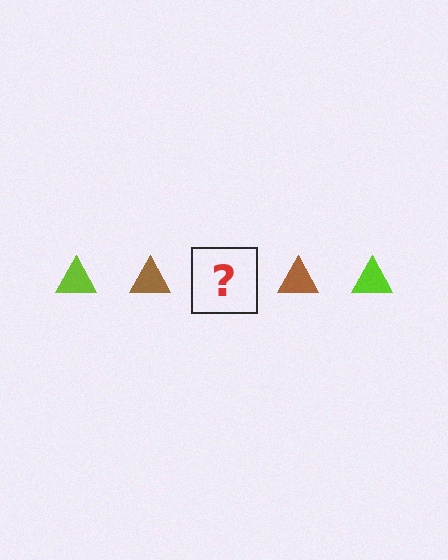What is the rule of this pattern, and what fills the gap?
The rule is that the pattern cycles through lime, brown triangles. The gap should be filled with a lime triangle.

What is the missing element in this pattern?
The missing element is a lime triangle.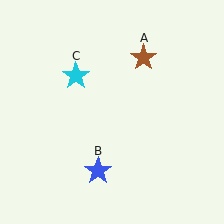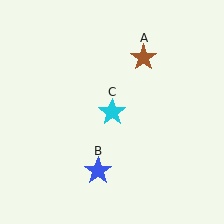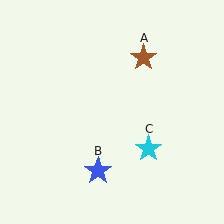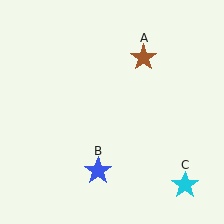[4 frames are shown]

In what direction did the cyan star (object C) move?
The cyan star (object C) moved down and to the right.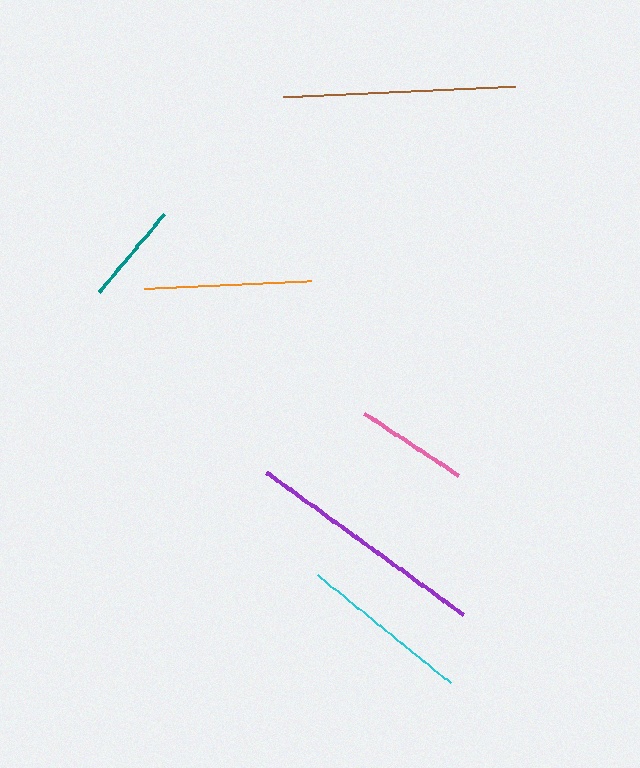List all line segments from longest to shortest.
From longest to shortest: purple, brown, cyan, orange, pink, teal.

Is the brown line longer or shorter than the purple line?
The purple line is longer than the brown line.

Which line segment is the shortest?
The teal line is the shortest at approximately 102 pixels.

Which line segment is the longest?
The purple line is the longest at approximately 242 pixels.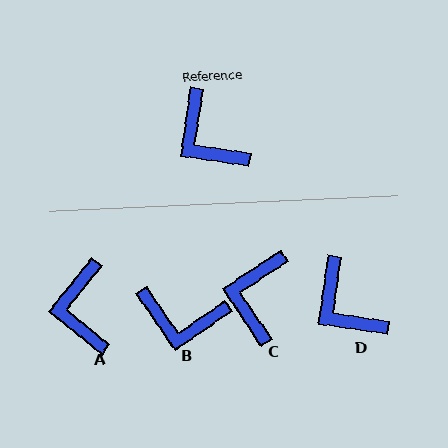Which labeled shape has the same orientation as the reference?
D.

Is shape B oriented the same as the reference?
No, it is off by about 42 degrees.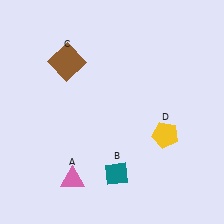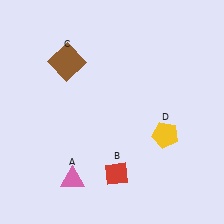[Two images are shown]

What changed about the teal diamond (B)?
In Image 1, B is teal. In Image 2, it changed to red.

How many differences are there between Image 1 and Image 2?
There is 1 difference between the two images.